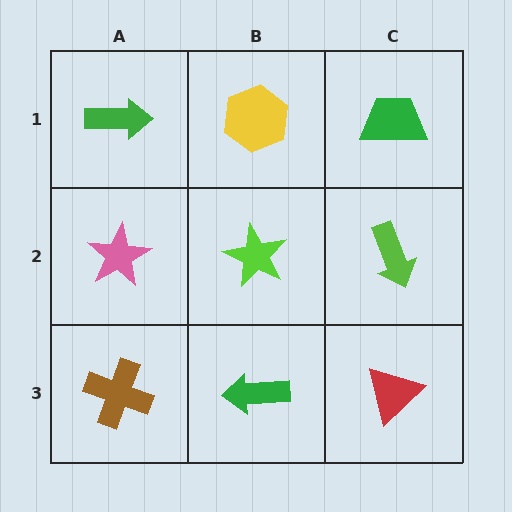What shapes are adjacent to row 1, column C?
A lime arrow (row 2, column C), a yellow hexagon (row 1, column B).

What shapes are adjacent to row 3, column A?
A pink star (row 2, column A), a green arrow (row 3, column B).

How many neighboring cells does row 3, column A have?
2.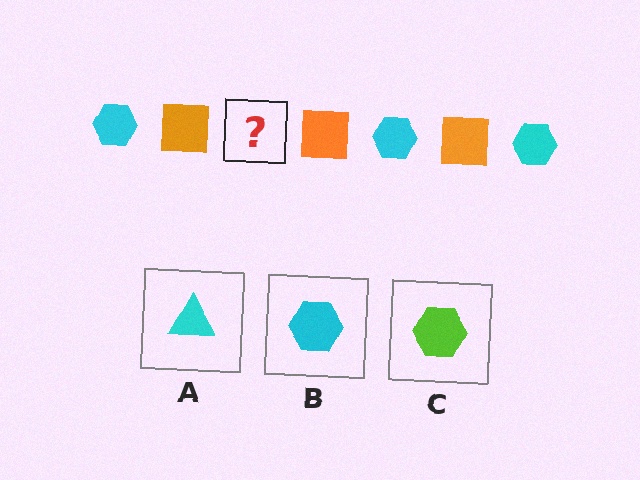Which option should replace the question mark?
Option B.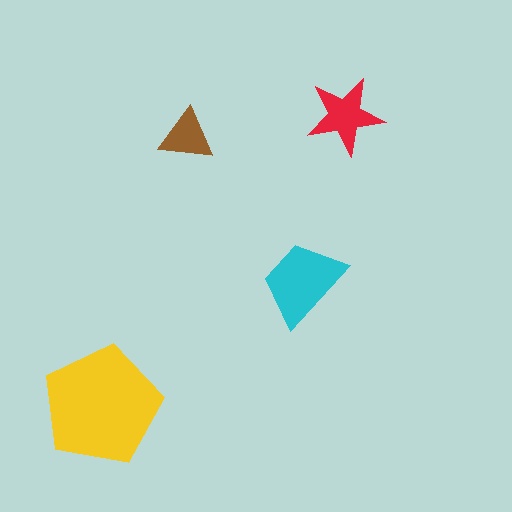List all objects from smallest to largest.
The brown triangle, the red star, the cyan trapezoid, the yellow pentagon.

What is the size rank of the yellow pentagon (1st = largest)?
1st.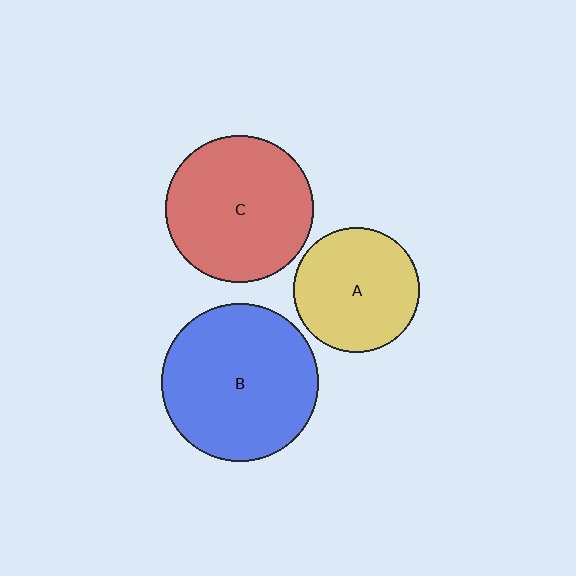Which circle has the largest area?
Circle B (blue).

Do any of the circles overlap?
No, none of the circles overlap.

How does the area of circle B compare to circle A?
Approximately 1.6 times.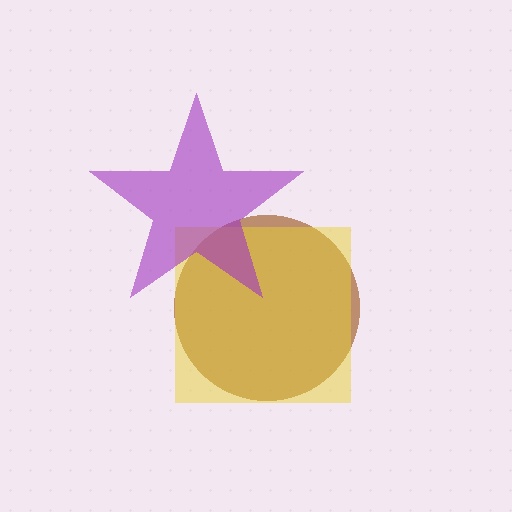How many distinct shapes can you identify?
There are 3 distinct shapes: a brown circle, a yellow square, a purple star.